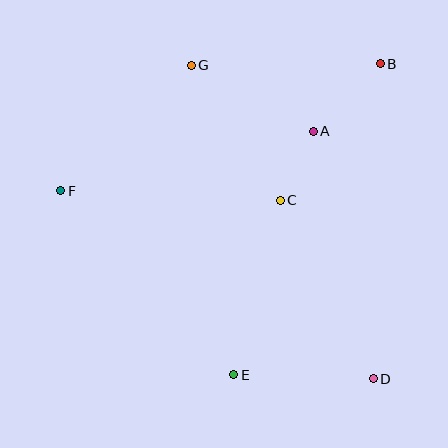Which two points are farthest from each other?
Points D and F are farthest from each other.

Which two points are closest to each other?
Points A and C are closest to each other.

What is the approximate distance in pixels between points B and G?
The distance between B and G is approximately 189 pixels.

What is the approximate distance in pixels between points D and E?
The distance between D and E is approximately 140 pixels.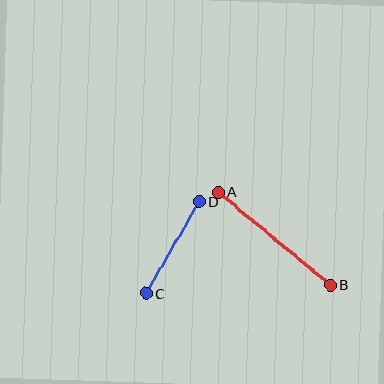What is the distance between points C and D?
The distance is approximately 106 pixels.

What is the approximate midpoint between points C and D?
The midpoint is at approximately (173, 247) pixels.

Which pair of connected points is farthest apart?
Points A and B are farthest apart.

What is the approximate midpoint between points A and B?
The midpoint is at approximately (274, 239) pixels.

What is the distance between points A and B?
The distance is approximately 145 pixels.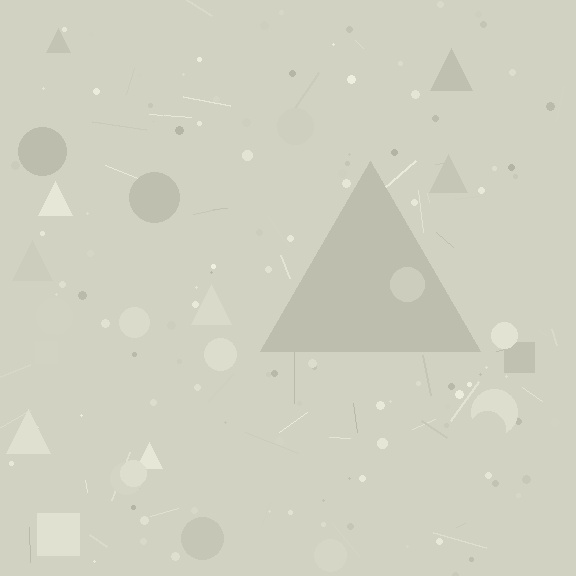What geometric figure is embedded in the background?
A triangle is embedded in the background.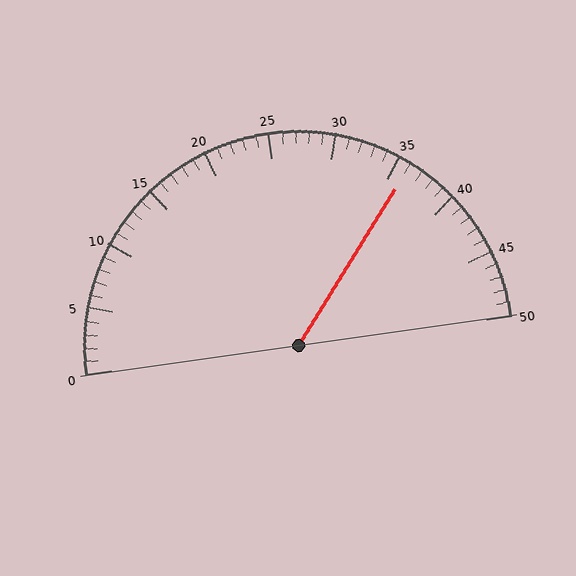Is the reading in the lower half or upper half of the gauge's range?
The reading is in the upper half of the range (0 to 50).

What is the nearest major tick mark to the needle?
The nearest major tick mark is 35.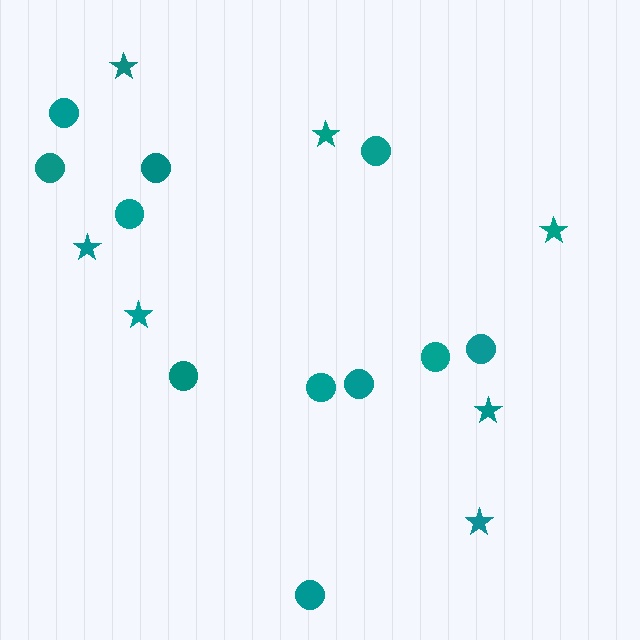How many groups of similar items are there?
There are 2 groups: one group of stars (7) and one group of circles (11).